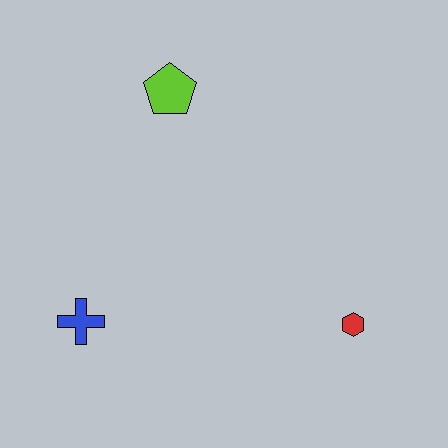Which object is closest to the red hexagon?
The blue cross is closest to the red hexagon.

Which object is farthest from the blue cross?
The red hexagon is farthest from the blue cross.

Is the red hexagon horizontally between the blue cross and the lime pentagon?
No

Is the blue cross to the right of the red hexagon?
No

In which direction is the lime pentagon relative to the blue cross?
The lime pentagon is above the blue cross.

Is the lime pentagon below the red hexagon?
No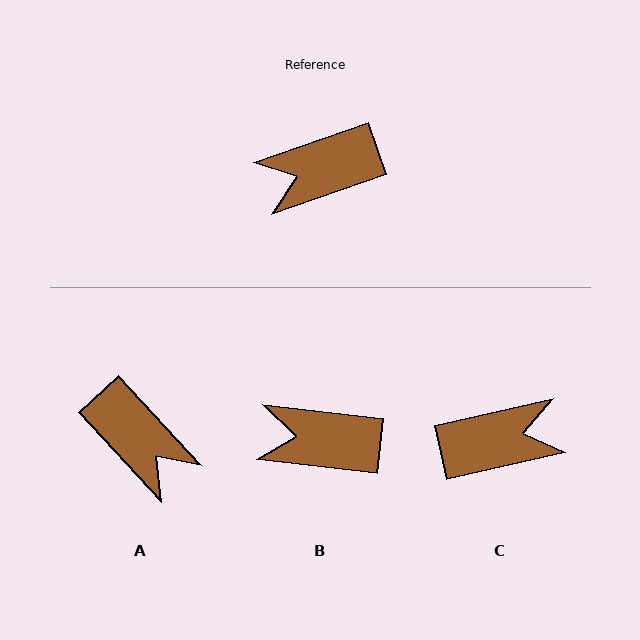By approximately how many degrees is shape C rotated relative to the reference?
Approximately 174 degrees counter-clockwise.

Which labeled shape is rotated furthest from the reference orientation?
C, about 174 degrees away.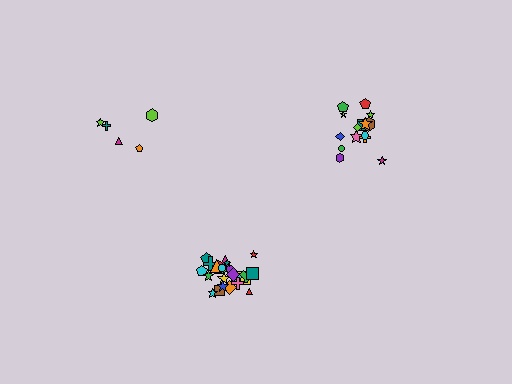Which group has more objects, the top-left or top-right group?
The top-right group.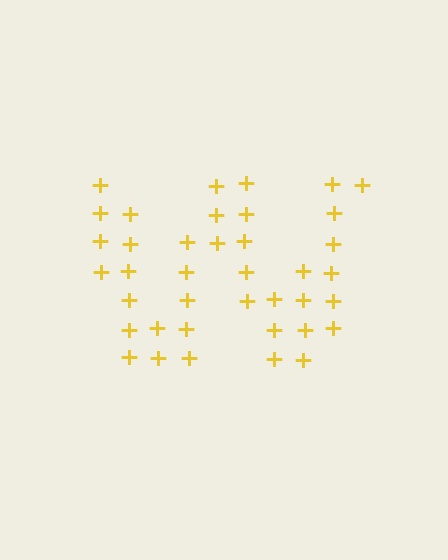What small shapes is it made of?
It is made of small plus signs.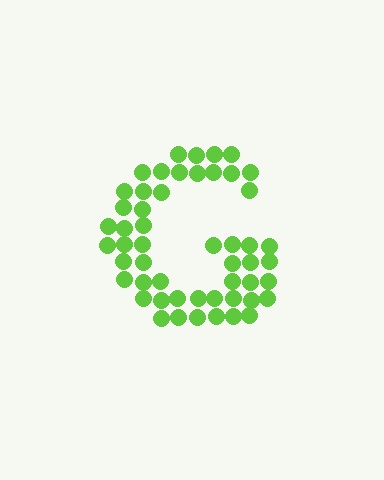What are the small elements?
The small elements are circles.